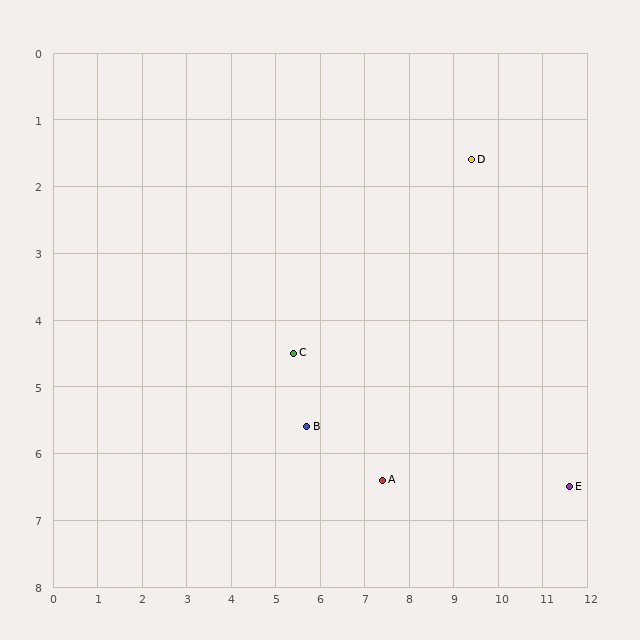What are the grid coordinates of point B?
Point B is at approximately (5.7, 5.6).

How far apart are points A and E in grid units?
Points A and E are about 4.2 grid units apart.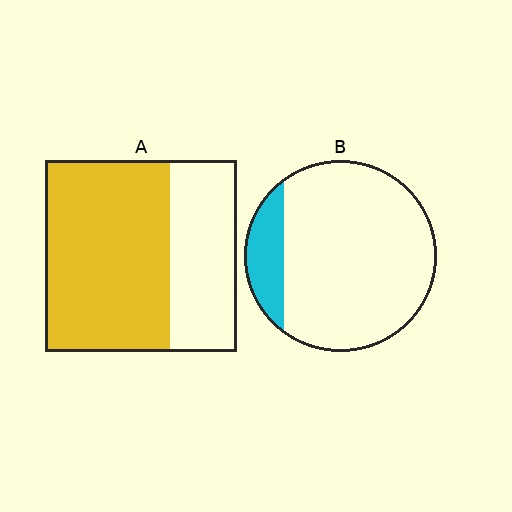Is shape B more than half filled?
No.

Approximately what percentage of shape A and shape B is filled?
A is approximately 65% and B is approximately 15%.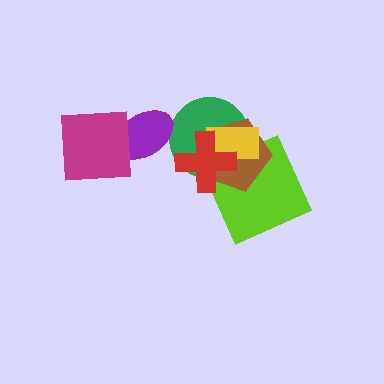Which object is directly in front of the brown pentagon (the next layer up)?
The yellow rectangle is directly in front of the brown pentagon.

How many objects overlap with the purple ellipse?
1 object overlaps with the purple ellipse.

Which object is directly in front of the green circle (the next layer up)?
The lime square is directly in front of the green circle.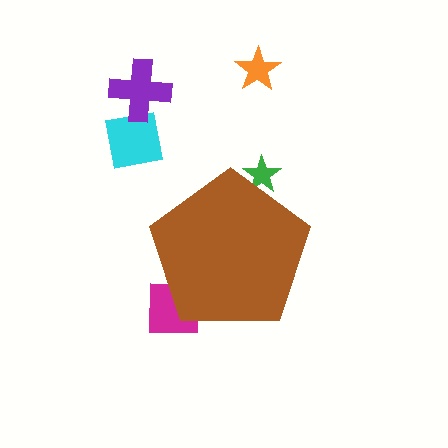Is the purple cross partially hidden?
No, the purple cross is fully visible.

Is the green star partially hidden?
Yes, the green star is partially hidden behind the brown pentagon.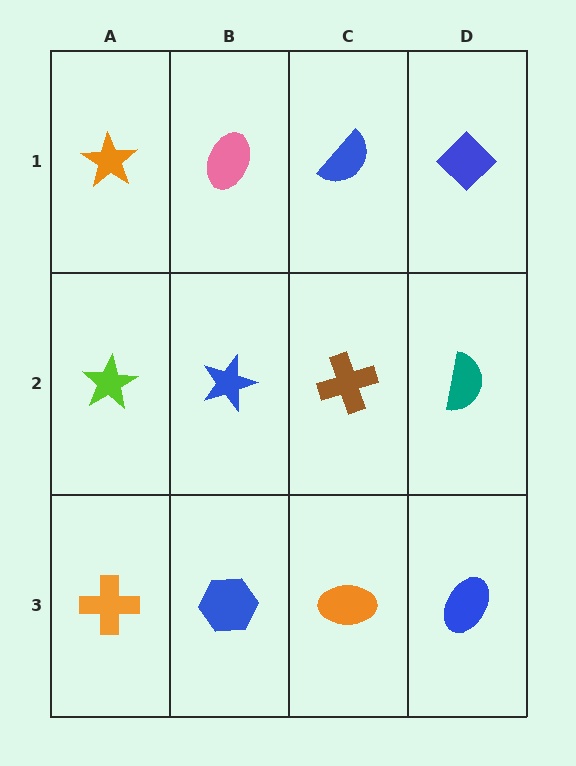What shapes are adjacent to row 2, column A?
An orange star (row 1, column A), an orange cross (row 3, column A), a blue star (row 2, column B).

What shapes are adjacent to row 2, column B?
A pink ellipse (row 1, column B), a blue hexagon (row 3, column B), a lime star (row 2, column A), a brown cross (row 2, column C).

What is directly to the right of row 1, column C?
A blue diamond.